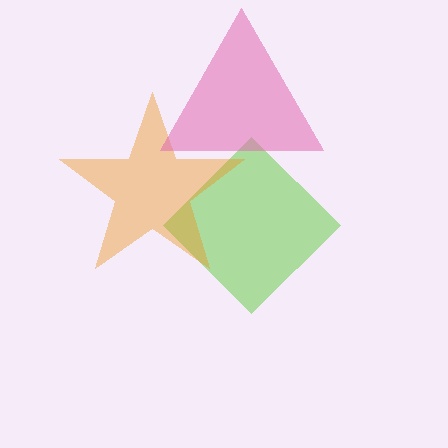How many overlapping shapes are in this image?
There are 3 overlapping shapes in the image.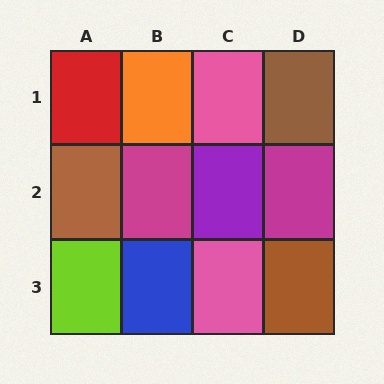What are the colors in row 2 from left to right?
Brown, magenta, purple, magenta.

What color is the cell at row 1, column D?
Brown.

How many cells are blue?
1 cell is blue.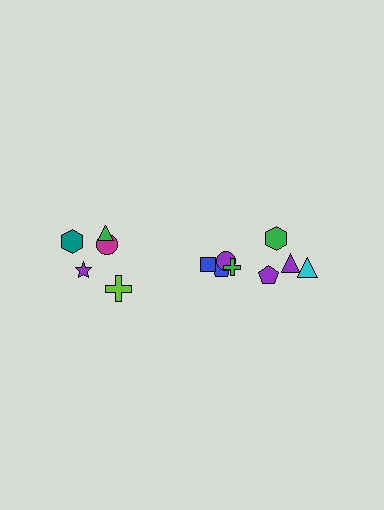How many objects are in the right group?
There are 8 objects.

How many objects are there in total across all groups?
There are 13 objects.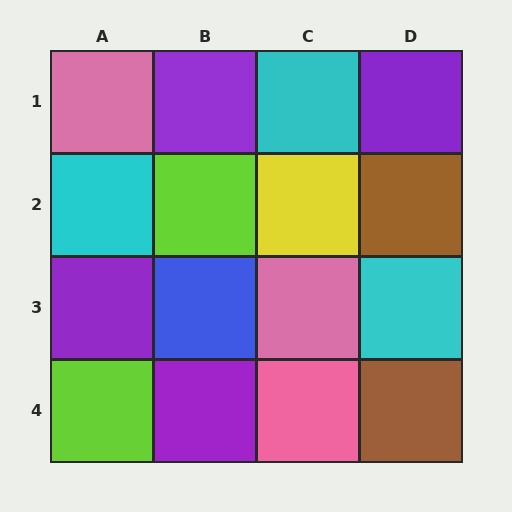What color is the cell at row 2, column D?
Brown.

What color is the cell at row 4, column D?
Brown.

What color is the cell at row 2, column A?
Cyan.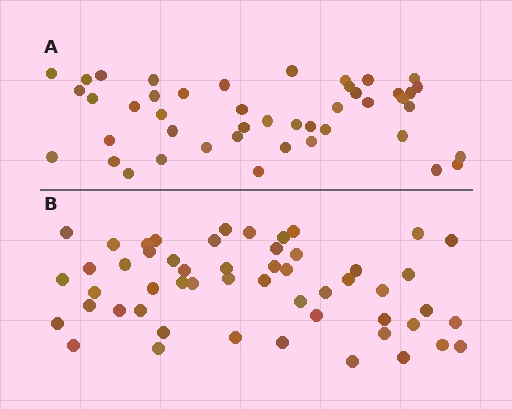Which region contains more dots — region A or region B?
Region B (the bottom region) has more dots.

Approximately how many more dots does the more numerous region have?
Region B has roughly 8 or so more dots than region A.